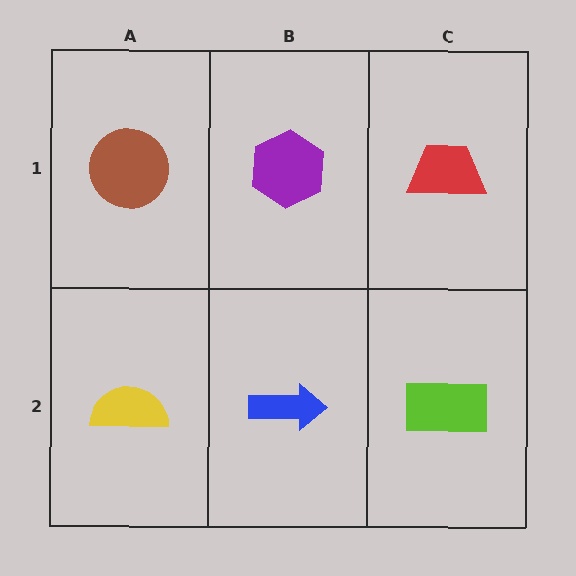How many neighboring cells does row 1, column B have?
3.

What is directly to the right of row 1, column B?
A red trapezoid.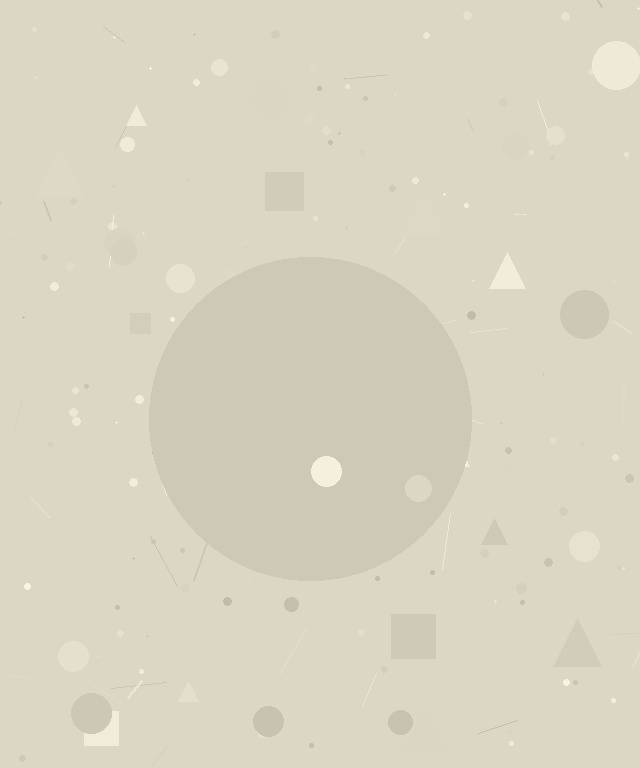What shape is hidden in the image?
A circle is hidden in the image.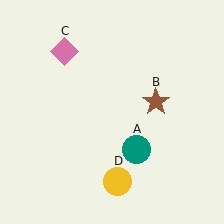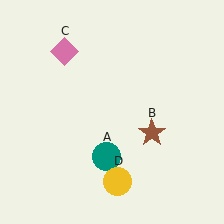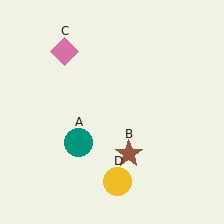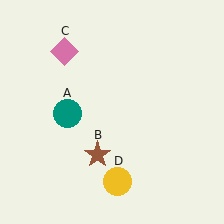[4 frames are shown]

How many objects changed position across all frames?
2 objects changed position: teal circle (object A), brown star (object B).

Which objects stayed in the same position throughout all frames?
Pink diamond (object C) and yellow circle (object D) remained stationary.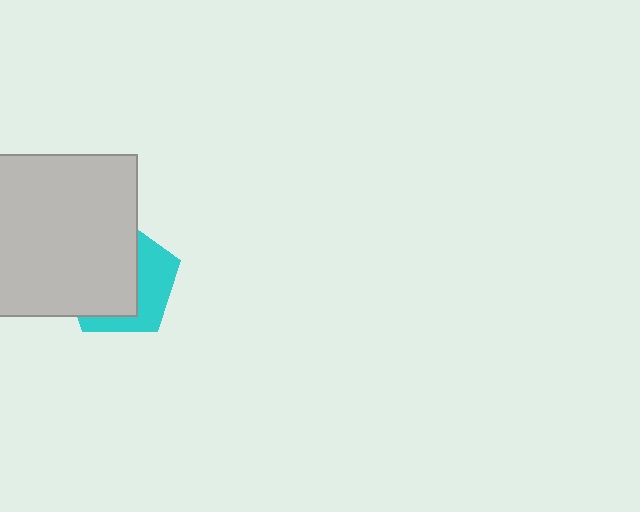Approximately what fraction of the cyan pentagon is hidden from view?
Roughly 61% of the cyan pentagon is hidden behind the light gray rectangle.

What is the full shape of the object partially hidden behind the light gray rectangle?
The partially hidden object is a cyan pentagon.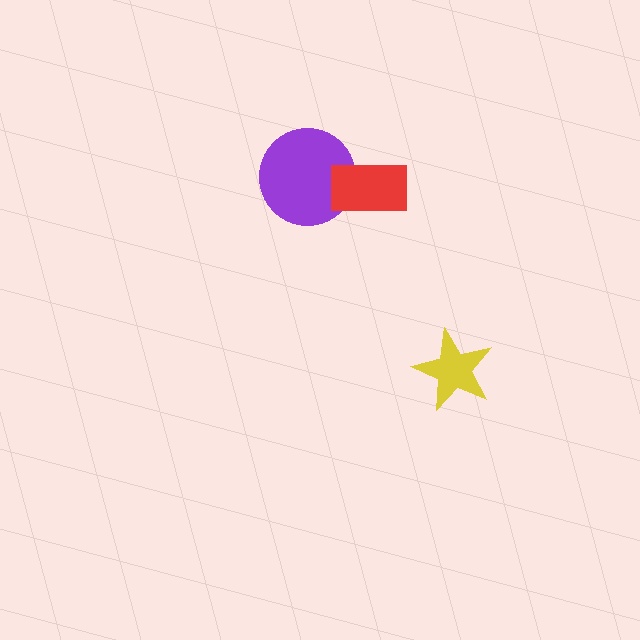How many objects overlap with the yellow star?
0 objects overlap with the yellow star.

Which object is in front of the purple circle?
The red rectangle is in front of the purple circle.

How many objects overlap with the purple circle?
1 object overlaps with the purple circle.